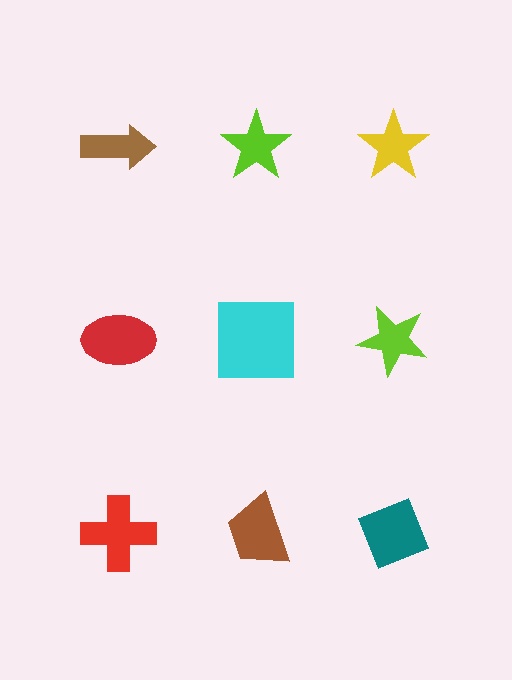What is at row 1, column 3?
A yellow star.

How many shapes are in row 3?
3 shapes.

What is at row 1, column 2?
A lime star.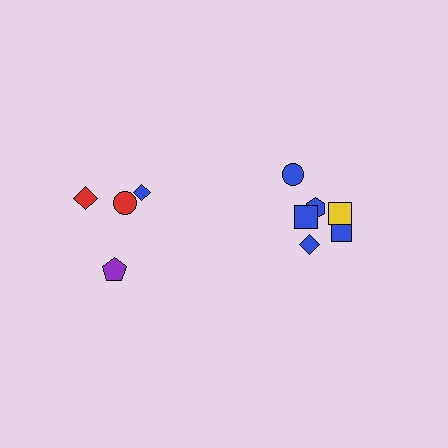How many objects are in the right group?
There are 6 objects.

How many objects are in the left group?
There are 4 objects.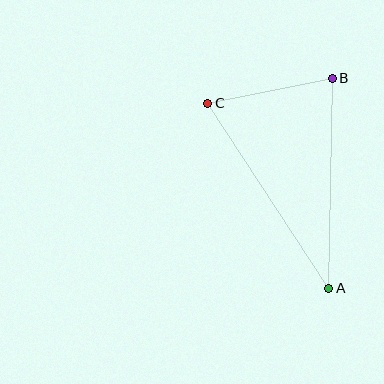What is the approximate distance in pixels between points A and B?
The distance between A and B is approximately 210 pixels.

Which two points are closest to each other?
Points B and C are closest to each other.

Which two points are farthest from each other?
Points A and C are farthest from each other.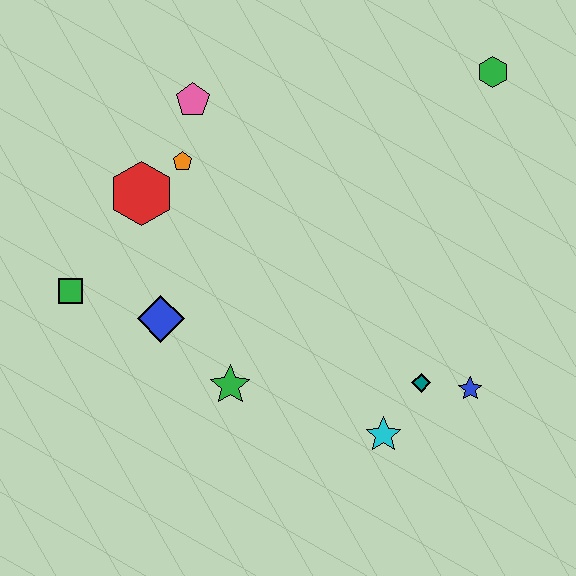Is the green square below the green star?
No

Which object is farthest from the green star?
The green hexagon is farthest from the green star.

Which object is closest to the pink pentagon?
The orange pentagon is closest to the pink pentagon.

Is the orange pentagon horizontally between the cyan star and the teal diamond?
No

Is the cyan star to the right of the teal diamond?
No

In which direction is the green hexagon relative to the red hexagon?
The green hexagon is to the right of the red hexagon.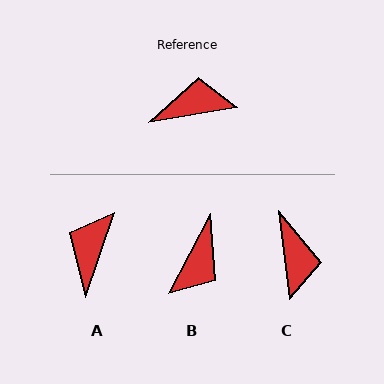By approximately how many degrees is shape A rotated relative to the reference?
Approximately 63 degrees counter-clockwise.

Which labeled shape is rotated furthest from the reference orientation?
B, about 127 degrees away.